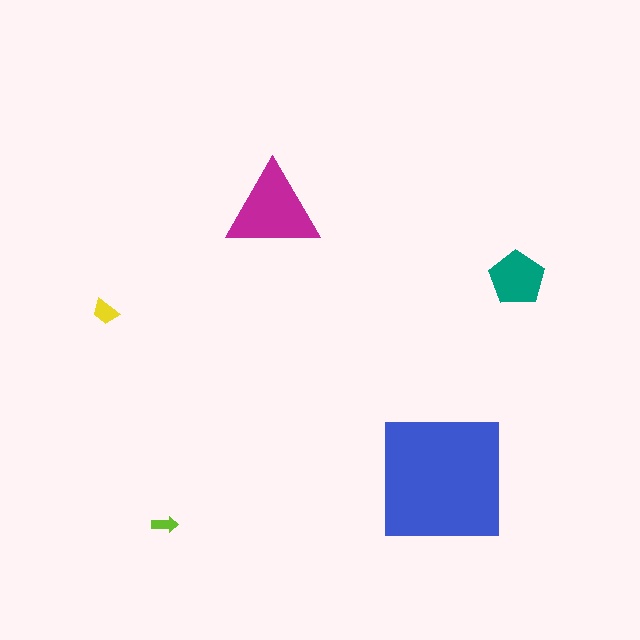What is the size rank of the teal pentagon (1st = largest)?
3rd.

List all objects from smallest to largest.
The lime arrow, the yellow trapezoid, the teal pentagon, the magenta triangle, the blue square.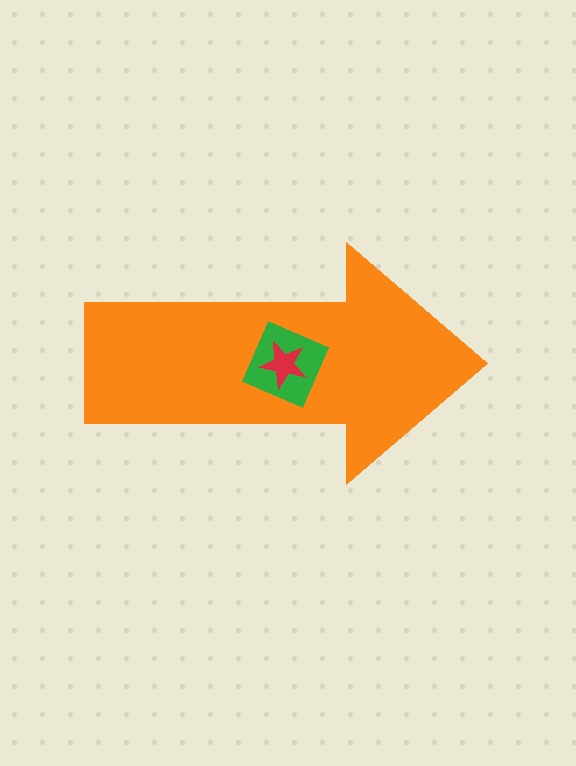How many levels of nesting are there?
3.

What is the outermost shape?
The orange arrow.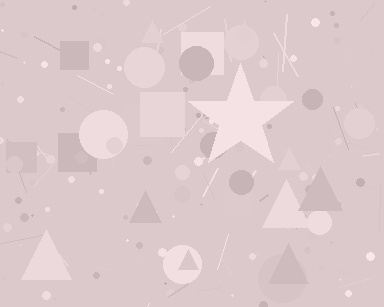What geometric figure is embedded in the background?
A star is embedded in the background.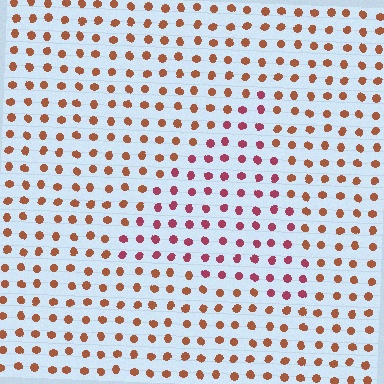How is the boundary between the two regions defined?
The boundary is defined purely by a slight shift in hue (about 36 degrees). Spacing, size, and orientation are identical on both sides.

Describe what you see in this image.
The image is filled with small brown elements in a uniform arrangement. A triangle-shaped region is visible where the elements are tinted to a slightly different hue, forming a subtle color boundary.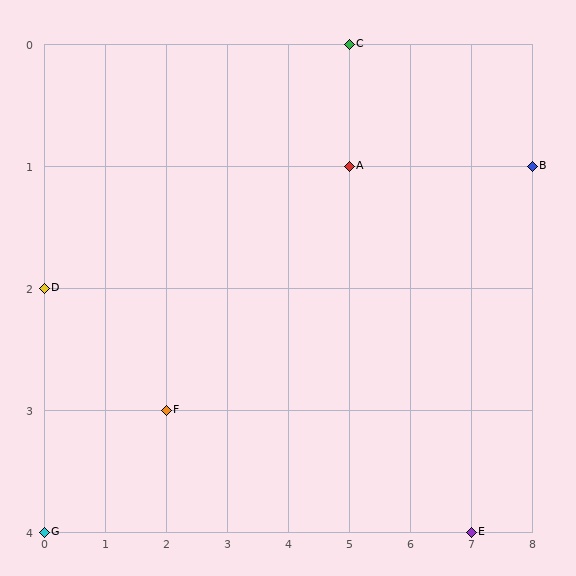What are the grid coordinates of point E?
Point E is at grid coordinates (7, 4).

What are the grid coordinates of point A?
Point A is at grid coordinates (5, 1).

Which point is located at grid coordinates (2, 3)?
Point F is at (2, 3).